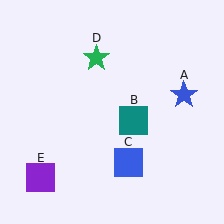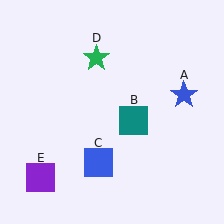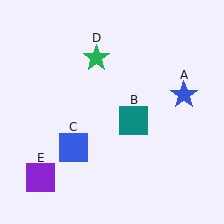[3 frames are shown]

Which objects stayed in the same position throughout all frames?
Blue star (object A) and teal square (object B) and green star (object D) and purple square (object E) remained stationary.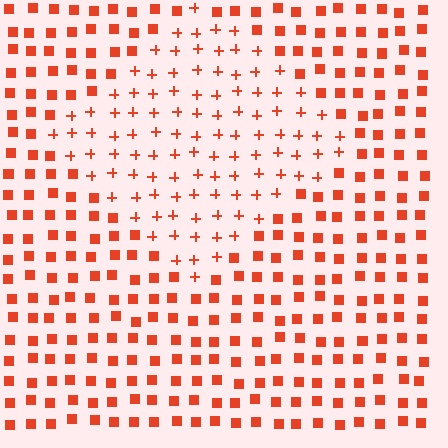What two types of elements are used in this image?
The image uses plus signs inside the diamond region and squares outside it.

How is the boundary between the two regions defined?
The boundary is defined by a change in element shape: plus signs inside vs. squares outside. All elements share the same color and spacing.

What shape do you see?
I see a diamond.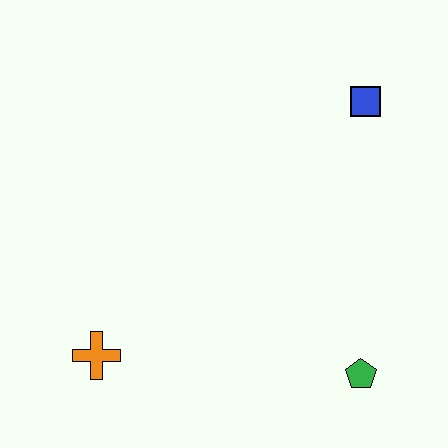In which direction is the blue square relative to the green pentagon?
The blue square is above the green pentagon.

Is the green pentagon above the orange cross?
No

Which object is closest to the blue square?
The green pentagon is closest to the blue square.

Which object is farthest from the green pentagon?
The blue square is farthest from the green pentagon.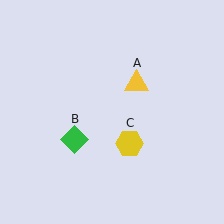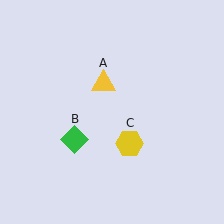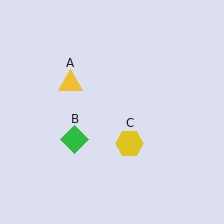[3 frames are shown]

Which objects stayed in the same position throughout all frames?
Green diamond (object B) and yellow hexagon (object C) remained stationary.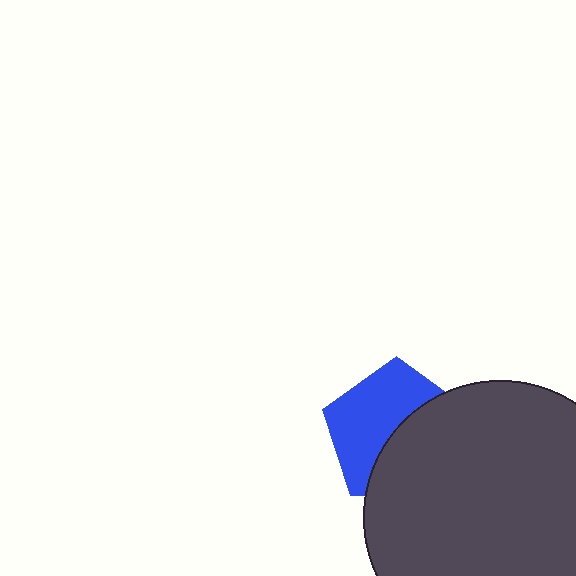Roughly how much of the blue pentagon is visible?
About half of it is visible (roughly 52%).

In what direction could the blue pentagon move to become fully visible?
The blue pentagon could move toward the upper-left. That would shift it out from behind the dark gray circle entirely.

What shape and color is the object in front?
The object in front is a dark gray circle.